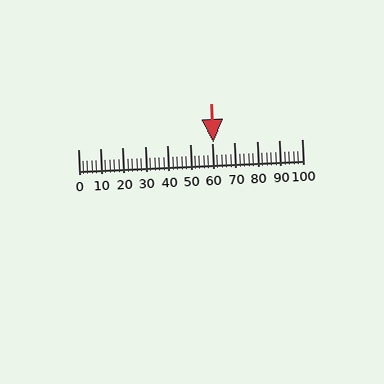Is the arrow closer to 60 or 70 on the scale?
The arrow is closer to 60.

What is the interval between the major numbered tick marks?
The major tick marks are spaced 10 units apart.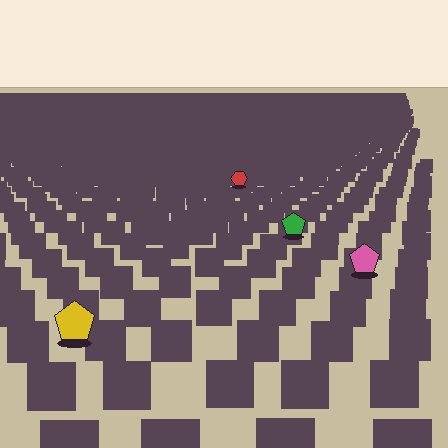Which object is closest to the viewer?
The yellow pentagon is closest. The texture marks near it are larger and more spread out.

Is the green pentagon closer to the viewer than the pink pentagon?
No. The pink pentagon is closer — you can tell from the texture gradient: the ground texture is coarser near it.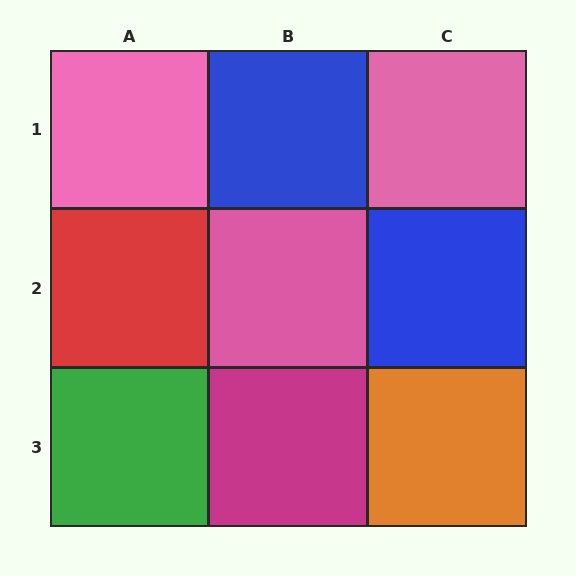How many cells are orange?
1 cell is orange.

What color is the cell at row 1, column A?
Pink.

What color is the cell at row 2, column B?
Pink.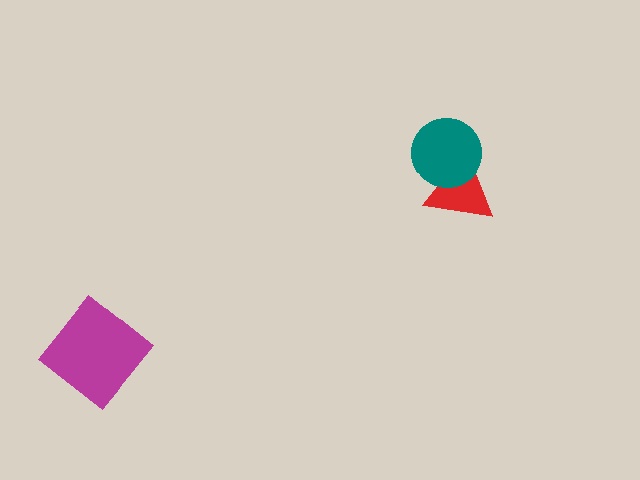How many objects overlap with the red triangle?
1 object overlaps with the red triangle.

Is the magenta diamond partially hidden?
No, no other shape covers it.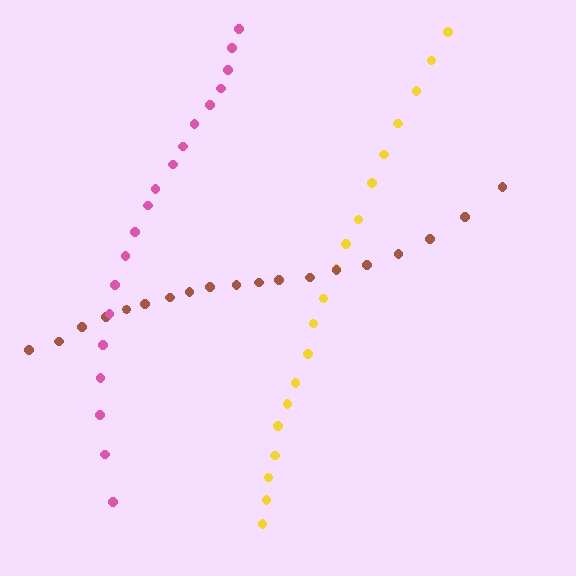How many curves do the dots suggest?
There are 3 distinct paths.